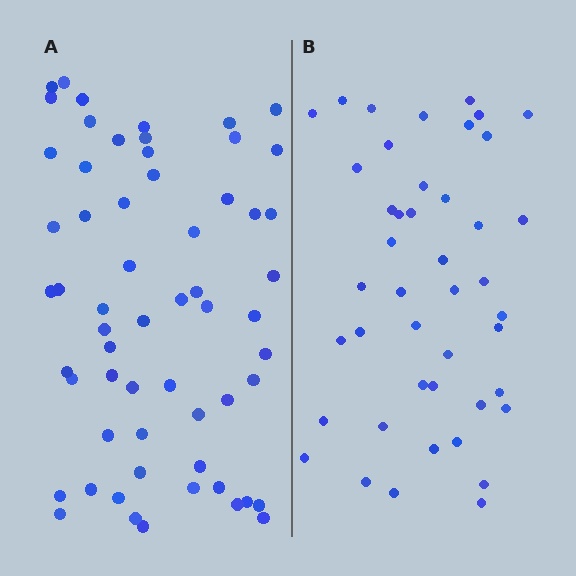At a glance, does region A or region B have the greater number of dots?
Region A (the left region) has more dots.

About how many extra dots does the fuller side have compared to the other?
Region A has approximately 15 more dots than region B.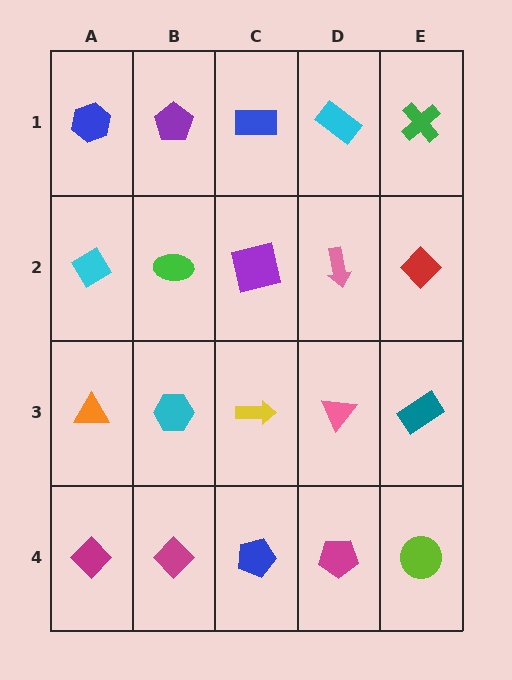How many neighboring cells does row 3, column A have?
3.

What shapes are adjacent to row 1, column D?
A pink arrow (row 2, column D), a blue rectangle (row 1, column C), a green cross (row 1, column E).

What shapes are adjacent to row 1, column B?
A green ellipse (row 2, column B), a blue hexagon (row 1, column A), a blue rectangle (row 1, column C).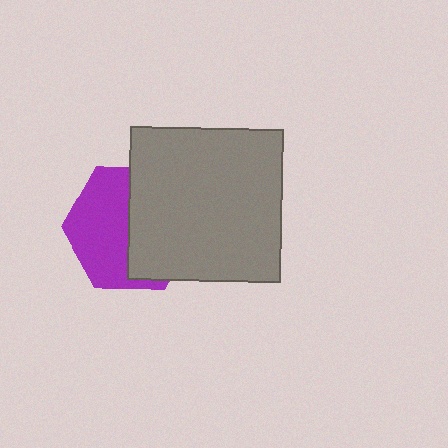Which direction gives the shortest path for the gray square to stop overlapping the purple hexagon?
Moving right gives the shortest separation.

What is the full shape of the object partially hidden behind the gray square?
The partially hidden object is a purple hexagon.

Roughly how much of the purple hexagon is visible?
About half of it is visible (roughly 50%).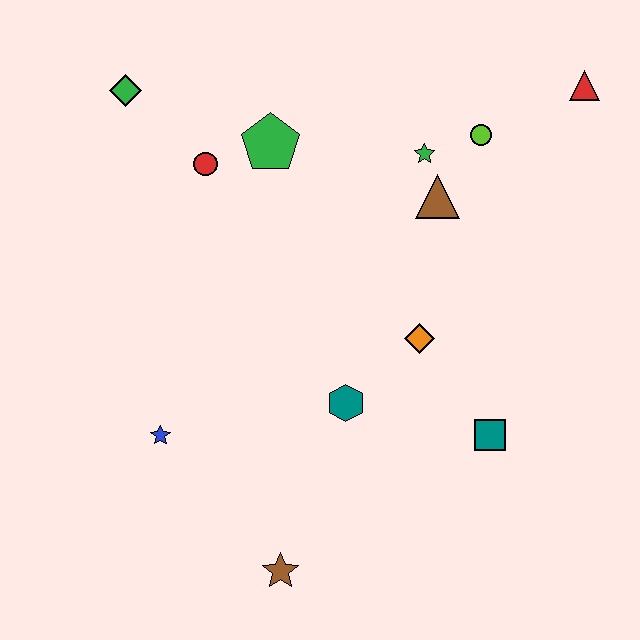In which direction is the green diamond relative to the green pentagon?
The green diamond is to the left of the green pentagon.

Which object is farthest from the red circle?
The brown star is farthest from the red circle.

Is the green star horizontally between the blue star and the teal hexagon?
No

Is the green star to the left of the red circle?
No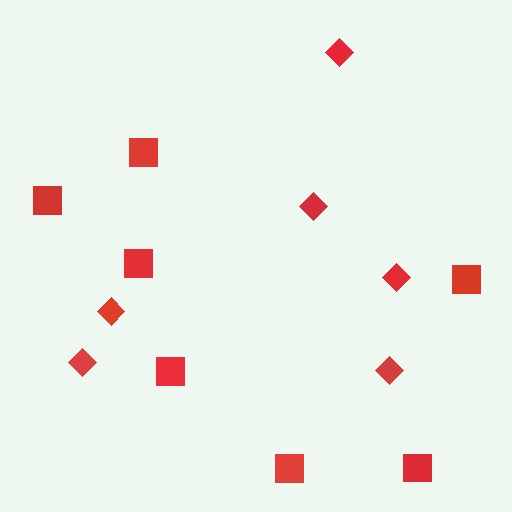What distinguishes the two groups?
There are 2 groups: one group of squares (7) and one group of diamonds (6).